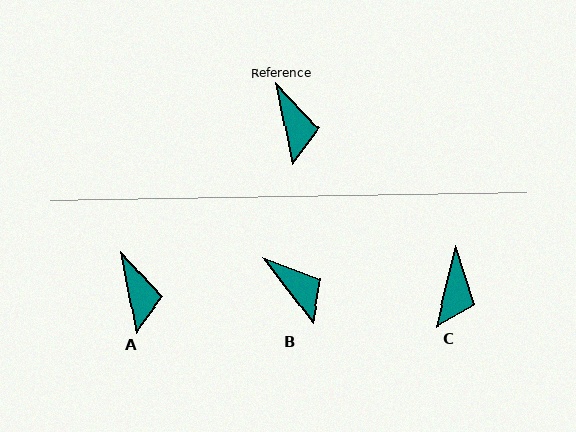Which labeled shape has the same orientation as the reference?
A.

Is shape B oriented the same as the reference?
No, it is off by about 26 degrees.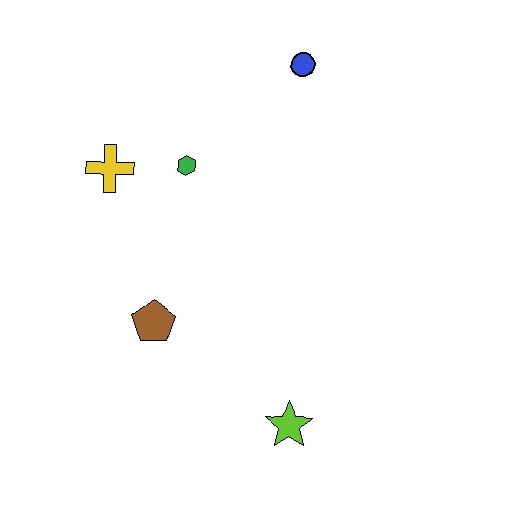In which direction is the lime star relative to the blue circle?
The lime star is below the blue circle.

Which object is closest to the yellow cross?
The green hexagon is closest to the yellow cross.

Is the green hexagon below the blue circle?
Yes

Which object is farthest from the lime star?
The blue circle is farthest from the lime star.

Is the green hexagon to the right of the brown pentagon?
Yes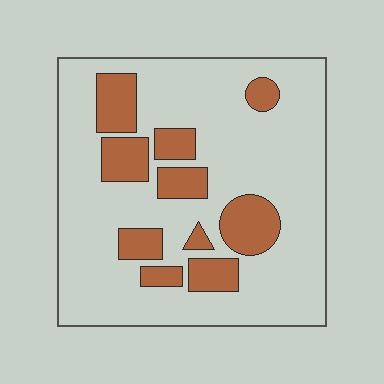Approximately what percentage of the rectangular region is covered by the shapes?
Approximately 20%.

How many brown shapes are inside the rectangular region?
10.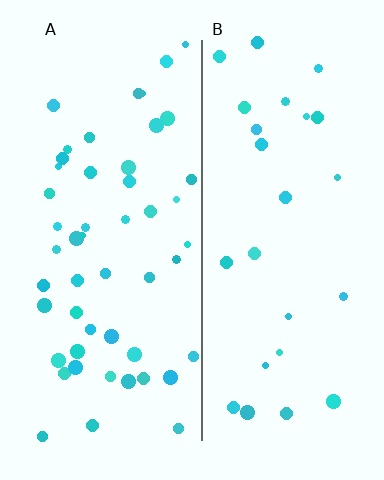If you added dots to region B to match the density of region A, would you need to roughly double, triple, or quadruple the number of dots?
Approximately double.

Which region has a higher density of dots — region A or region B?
A (the left).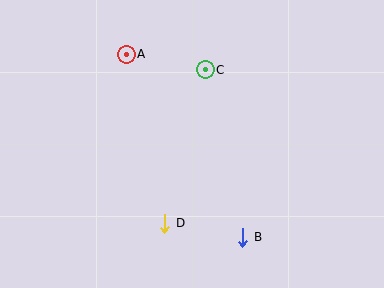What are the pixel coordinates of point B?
Point B is at (243, 237).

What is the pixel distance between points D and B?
The distance between D and B is 79 pixels.